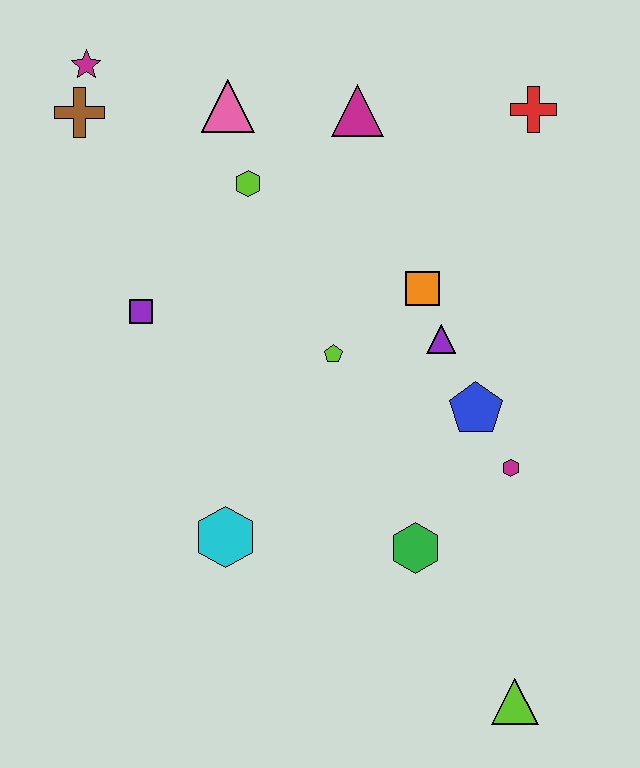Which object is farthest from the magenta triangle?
The lime triangle is farthest from the magenta triangle.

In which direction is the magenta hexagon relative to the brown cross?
The magenta hexagon is to the right of the brown cross.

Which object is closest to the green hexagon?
The magenta hexagon is closest to the green hexagon.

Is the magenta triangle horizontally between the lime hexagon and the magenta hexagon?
Yes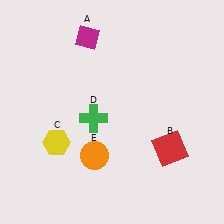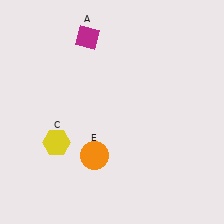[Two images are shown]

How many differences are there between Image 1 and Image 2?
There are 2 differences between the two images.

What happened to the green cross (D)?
The green cross (D) was removed in Image 2. It was in the bottom-left area of Image 1.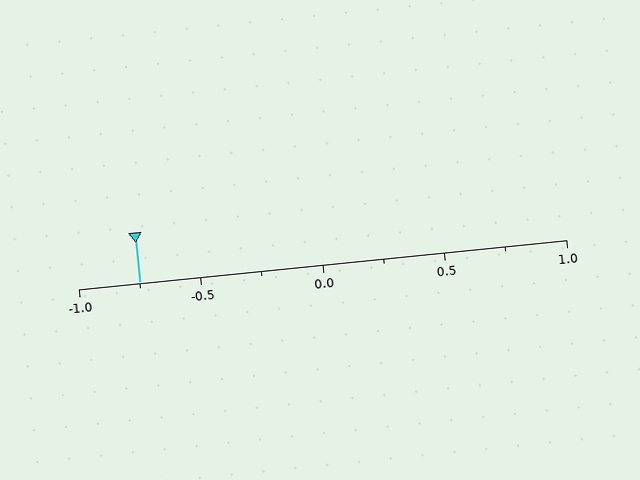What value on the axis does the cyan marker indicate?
The marker indicates approximately -0.75.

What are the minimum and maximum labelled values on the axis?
The axis runs from -1.0 to 1.0.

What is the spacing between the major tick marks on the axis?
The major ticks are spaced 0.5 apart.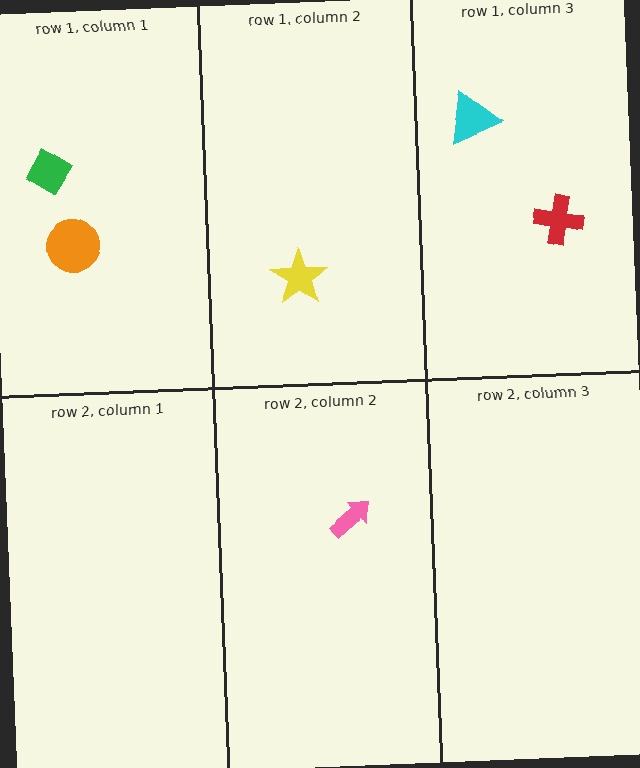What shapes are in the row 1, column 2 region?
The yellow star.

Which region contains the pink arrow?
The row 2, column 2 region.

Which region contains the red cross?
The row 1, column 3 region.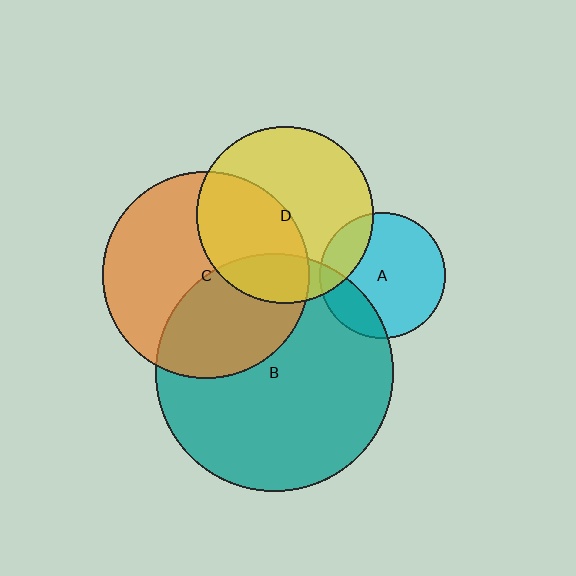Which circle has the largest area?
Circle B (teal).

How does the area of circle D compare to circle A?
Approximately 2.0 times.